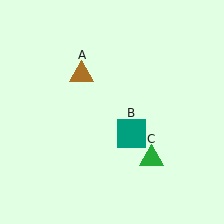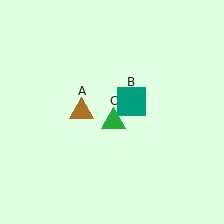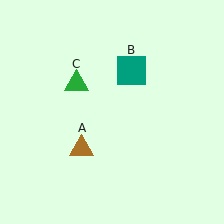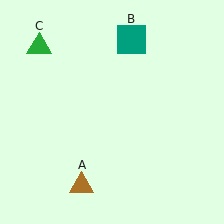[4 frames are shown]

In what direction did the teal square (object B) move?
The teal square (object B) moved up.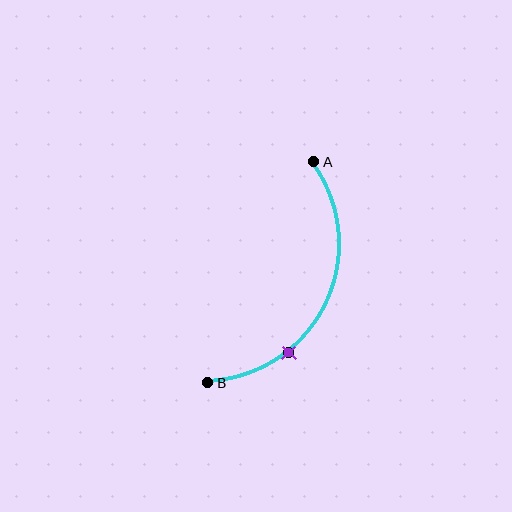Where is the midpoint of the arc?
The arc midpoint is the point on the curve farthest from the straight line joining A and B. It sits to the right of that line.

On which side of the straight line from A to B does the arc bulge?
The arc bulges to the right of the straight line connecting A and B.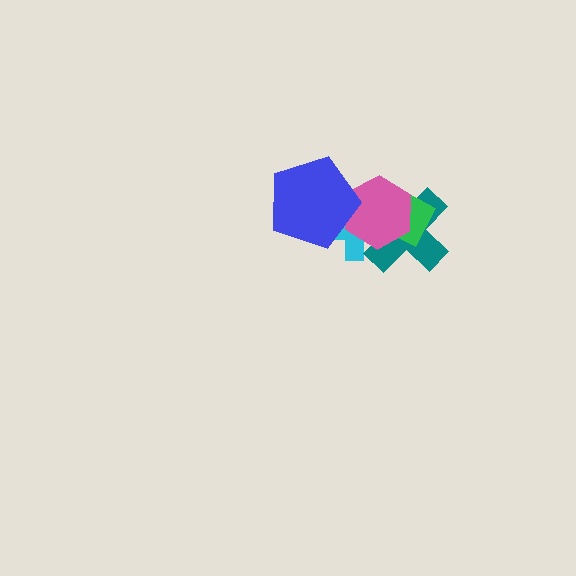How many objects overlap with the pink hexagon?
4 objects overlap with the pink hexagon.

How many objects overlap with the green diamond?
3 objects overlap with the green diamond.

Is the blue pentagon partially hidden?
No, no other shape covers it.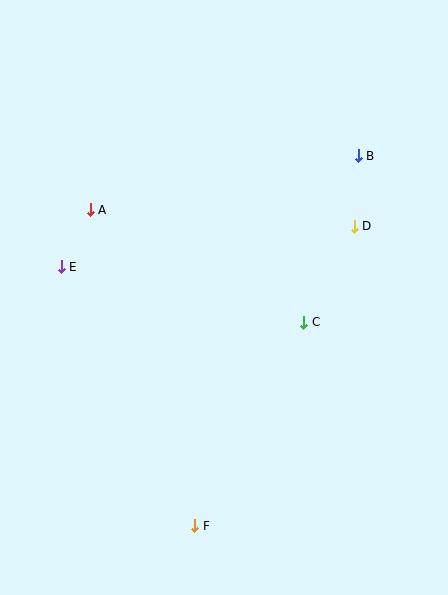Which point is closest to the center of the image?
Point C at (304, 322) is closest to the center.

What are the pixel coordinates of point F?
Point F is at (195, 526).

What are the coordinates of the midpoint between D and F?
The midpoint between D and F is at (274, 376).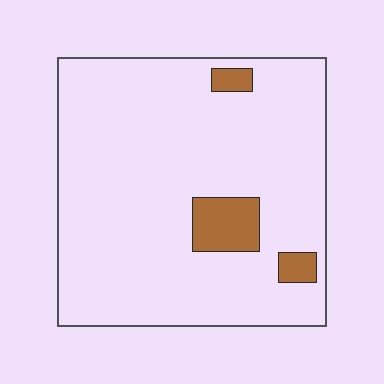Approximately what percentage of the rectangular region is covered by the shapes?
Approximately 10%.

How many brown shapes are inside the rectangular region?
3.